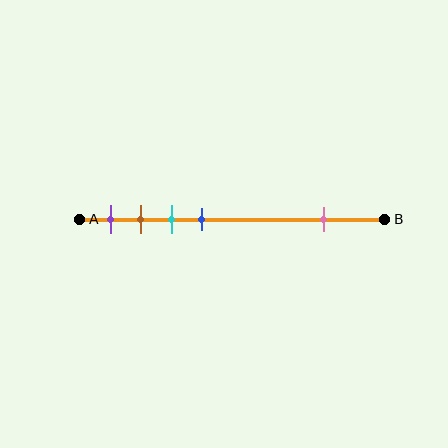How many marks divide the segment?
There are 5 marks dividing the segment.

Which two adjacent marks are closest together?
The brown and cyan marks are the closest adjacent pair.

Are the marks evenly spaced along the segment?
No, the marks are not evenly spaced.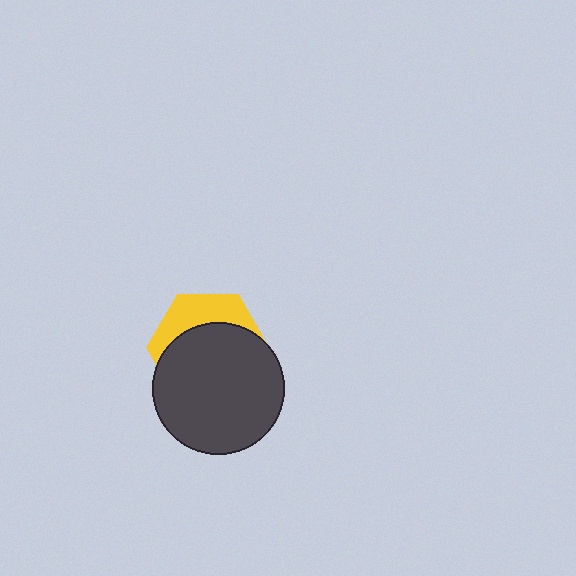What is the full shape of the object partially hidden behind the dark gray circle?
The partially hidden object is a yellow hexagon.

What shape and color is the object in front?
The object in front is a dark gray circle.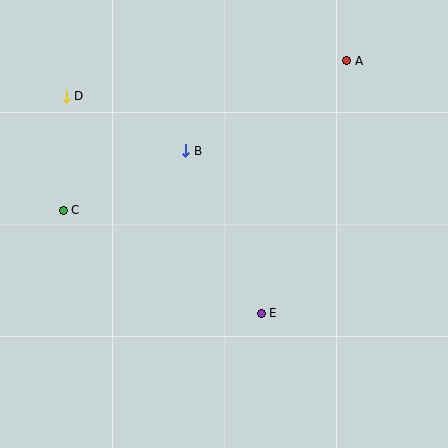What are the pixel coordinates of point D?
Point D is at (66, 96).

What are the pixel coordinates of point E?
Point E is at (261, 313).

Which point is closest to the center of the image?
Point B at (186, 151) is closest to the center.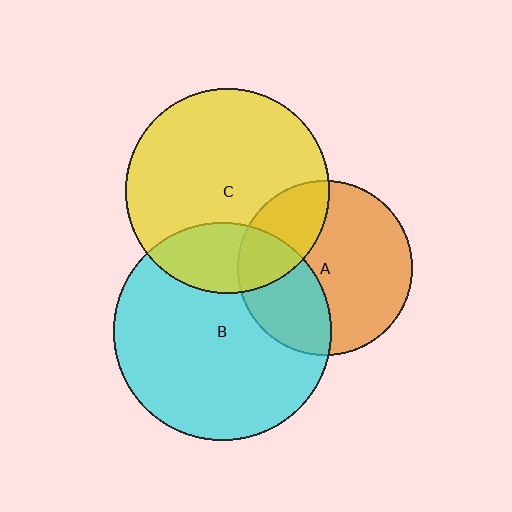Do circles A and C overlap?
Yes.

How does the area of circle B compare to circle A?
Approximately 1.5 times.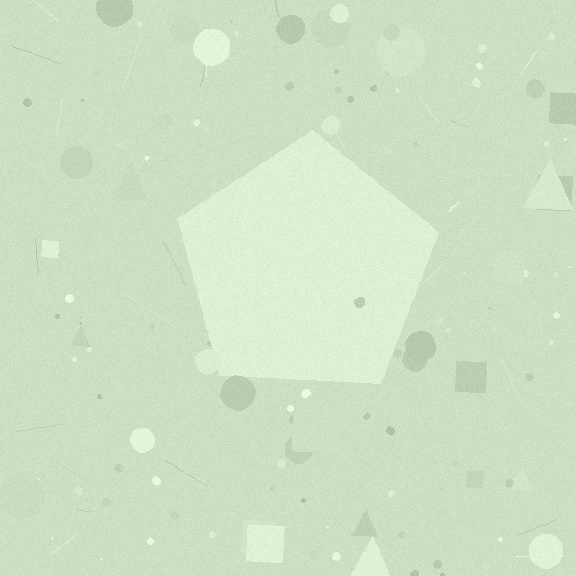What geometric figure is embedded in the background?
A pentagon is embedded in the background.